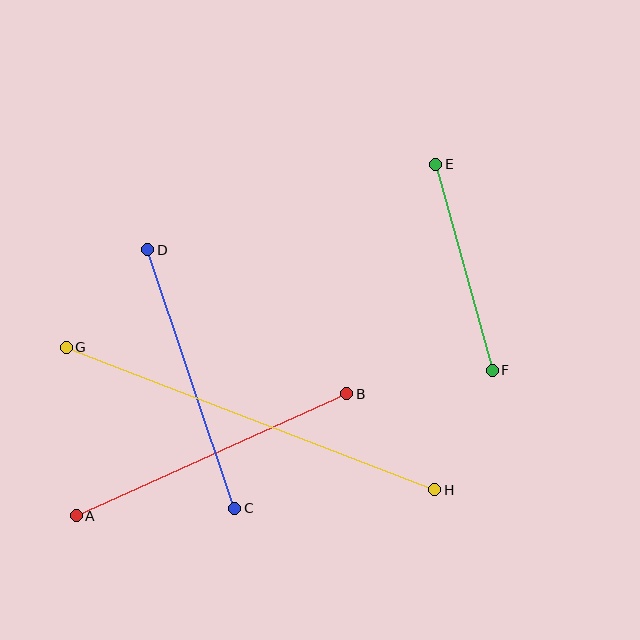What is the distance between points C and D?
The distance is approximately 273 pixels.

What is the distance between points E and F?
The distance is approximately 214 pixels.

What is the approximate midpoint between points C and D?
The midpoint is at approximately (191, 379) pixels.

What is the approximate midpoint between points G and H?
The midpoint is at approximately (250, 419) pixels.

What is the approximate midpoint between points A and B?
The midpoint is at approximately (211, 455) pixels.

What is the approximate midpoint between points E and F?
The midpoint is at approximately (464, 267) pixels.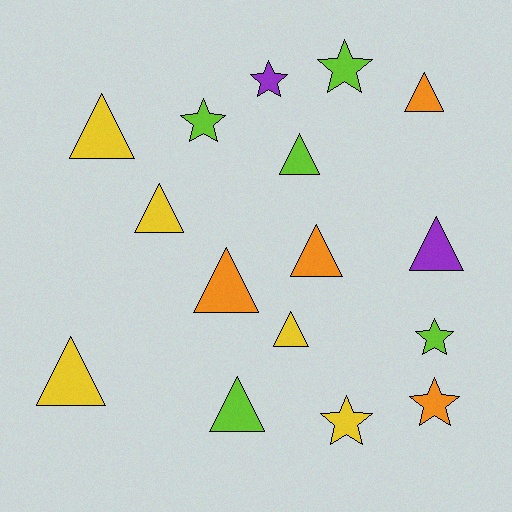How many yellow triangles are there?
There are 4 yellow triangles.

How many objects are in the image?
There are 16 objects.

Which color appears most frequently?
Lime, with 5 objects.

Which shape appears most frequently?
Triangle, with 10 objects.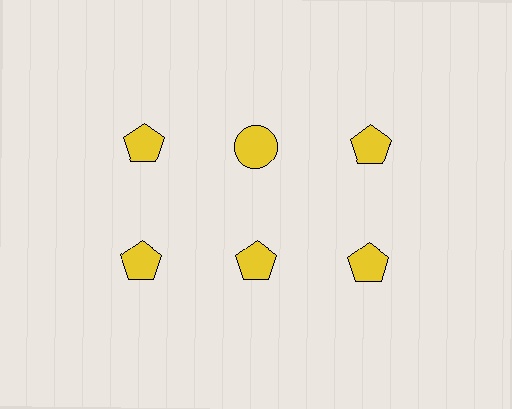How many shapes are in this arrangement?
There are 6 shapes arranged in a grid pattern.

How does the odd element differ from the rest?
It has a different shape: circle instead of pentagon.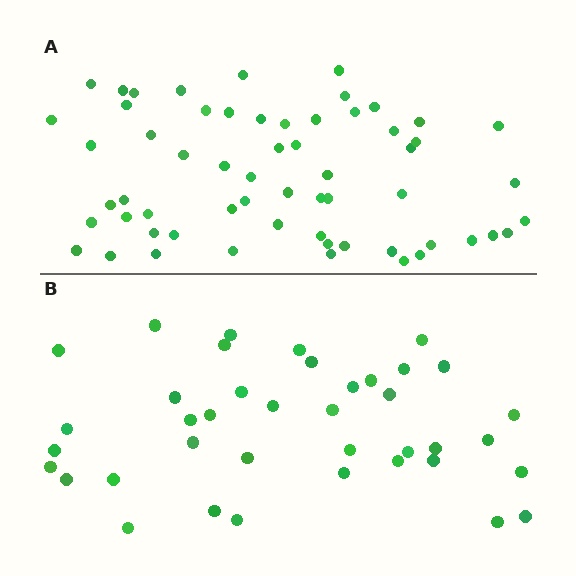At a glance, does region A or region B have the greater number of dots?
Region A (the top region) has more dots.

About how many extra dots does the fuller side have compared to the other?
Region A has approximately 20 more dots than region B.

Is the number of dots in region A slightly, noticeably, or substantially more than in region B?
Region A has substantially more. The ratio is roughly 1.5 to 1.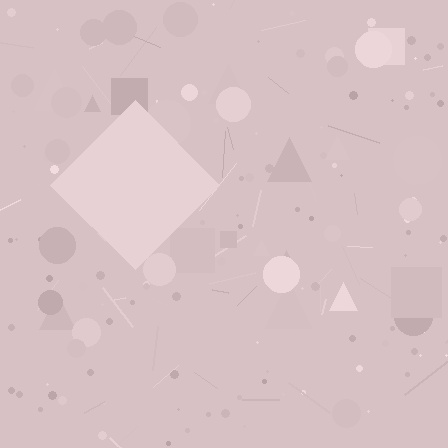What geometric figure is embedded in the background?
A diamond is embedded in the background.